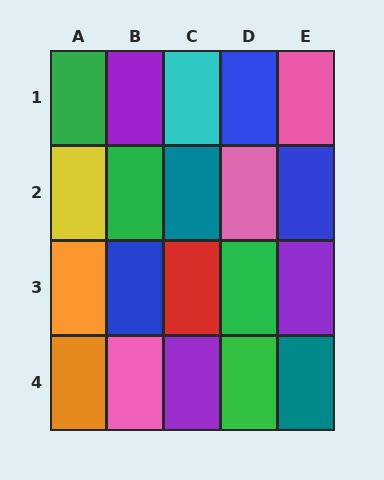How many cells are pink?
3 cells are pink.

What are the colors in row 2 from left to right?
Yellow, green, teal, pink, blue.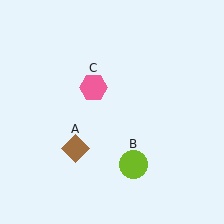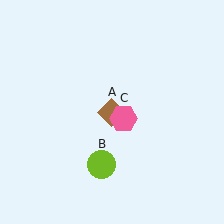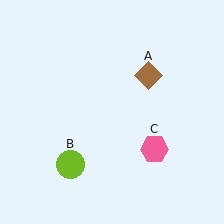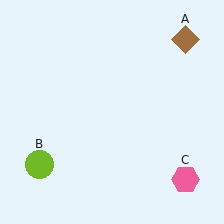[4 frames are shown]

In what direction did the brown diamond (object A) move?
The brown diamond (object A) moved up and to the right.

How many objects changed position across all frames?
3 objects changed position: brown diamond (object A), lime circle (object B), pink hexagon (object C).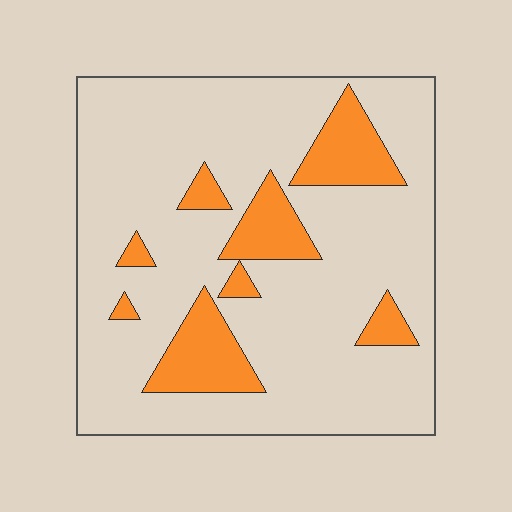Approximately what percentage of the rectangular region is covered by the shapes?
Approximately 20%.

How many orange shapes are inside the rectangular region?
8.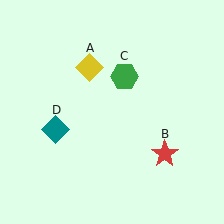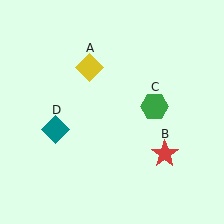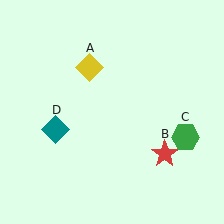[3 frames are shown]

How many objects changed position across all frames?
1 object changed position: green hexagon (object C).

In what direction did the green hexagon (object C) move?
The green hexagon (object C) moved down and to the right.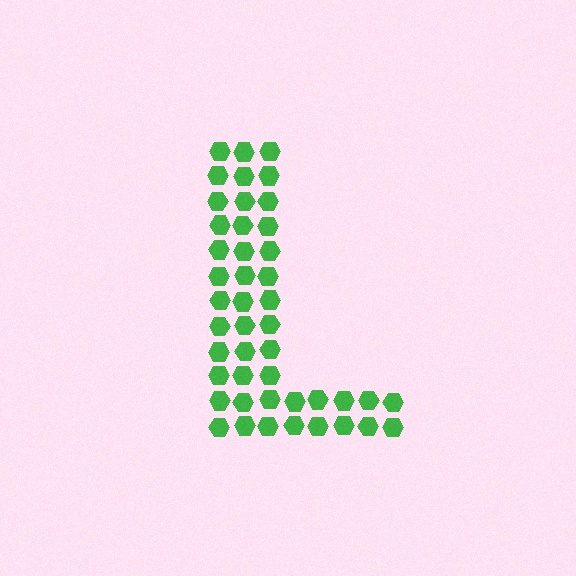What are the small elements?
The small elements are hexagons.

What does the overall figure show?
The overall figure shows the letter L.